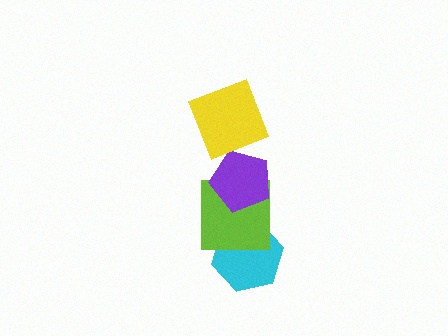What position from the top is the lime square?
The lime square is 3rd from the top.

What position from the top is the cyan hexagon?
The cyan hexagon is 4th from the top.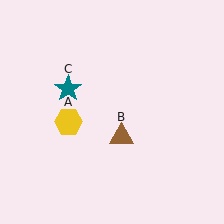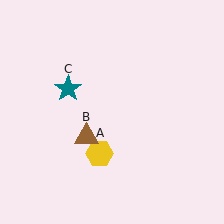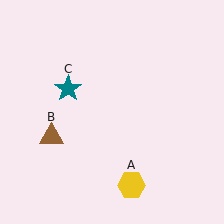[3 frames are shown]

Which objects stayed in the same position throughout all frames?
Teal star (object C) remained stationary.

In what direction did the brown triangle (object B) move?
The brown triangle (object B) moved left.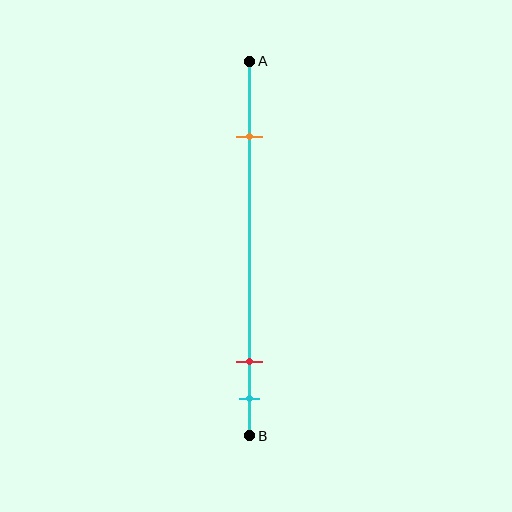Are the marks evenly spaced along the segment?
No, the marks are not evenly spaced.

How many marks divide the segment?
There are 3 marks dividing the segment.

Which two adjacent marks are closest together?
The red and cyan marks are the closest adjacent pair.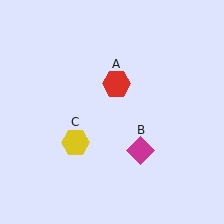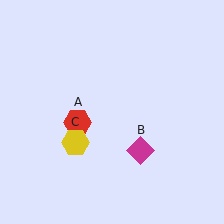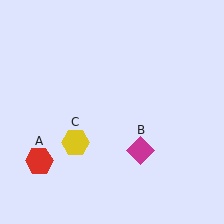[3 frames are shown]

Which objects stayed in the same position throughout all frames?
Magenta diamond (object B) and yellow hexagon (object C) remained stationary.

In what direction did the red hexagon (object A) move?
The red hexagon (object A) moved down and to the left.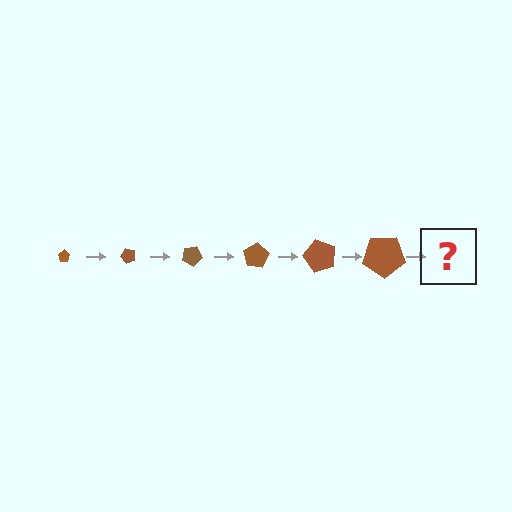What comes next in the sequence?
The next element should be a pentagon, larger than the previous one and rotated 300 degrees from the start.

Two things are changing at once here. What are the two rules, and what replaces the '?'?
The two rules are that the pentagon grows larger each step and it rotates 50 degrees each step. The '?' should be a pentagon, larger than the previous one and rotated 300 degrees from the start.